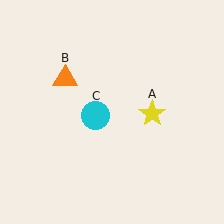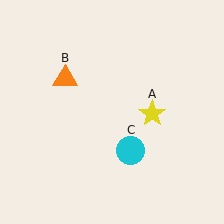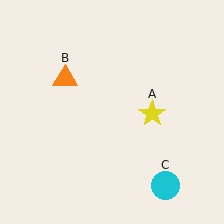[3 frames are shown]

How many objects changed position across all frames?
1 object changed position: cyan circle (object C).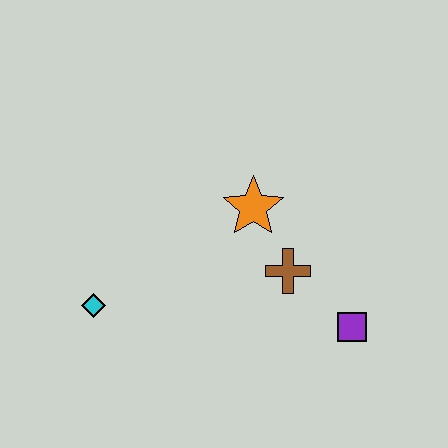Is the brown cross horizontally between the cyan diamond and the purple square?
Yes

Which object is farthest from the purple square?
The cyan diamond is farthest from the purple square.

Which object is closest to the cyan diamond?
The orange star is closest to the cyan diamond.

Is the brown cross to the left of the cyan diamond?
No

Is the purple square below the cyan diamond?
Yes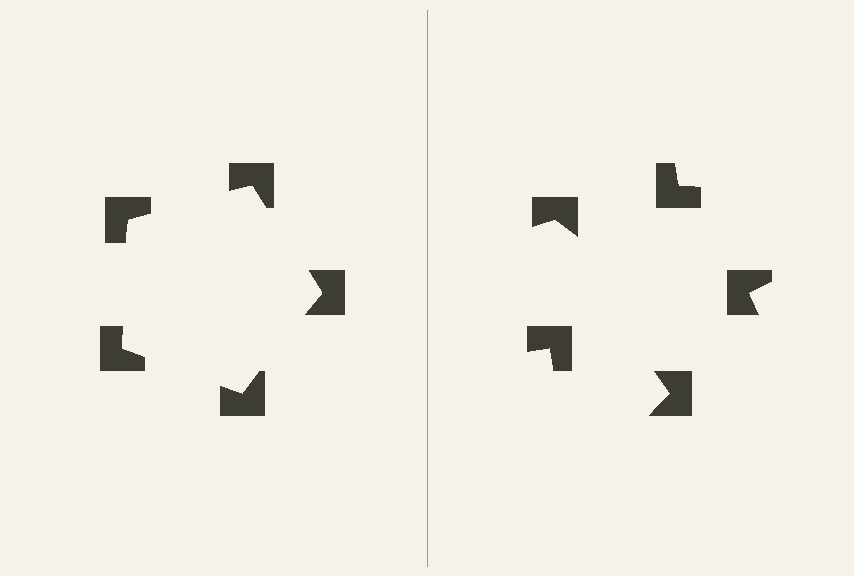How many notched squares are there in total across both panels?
10 — 5 on each side.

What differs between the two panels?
The notched squares are positioned identically on both sides; only the wedge orientations differ. On the left they align to a pentagon; on the right they are misaligned.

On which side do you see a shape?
An illusory pentagon appears on the left side. On the right side the wedge cuts are rotated, so no coherent shape forms.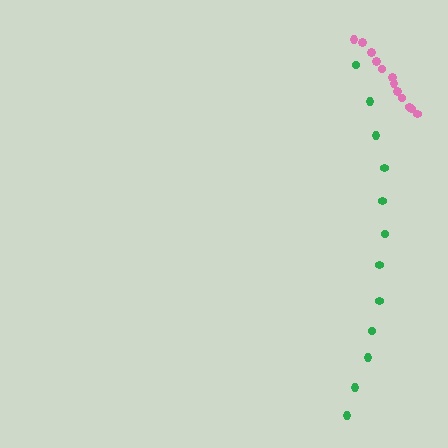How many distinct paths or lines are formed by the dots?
There are 2 distinct paths.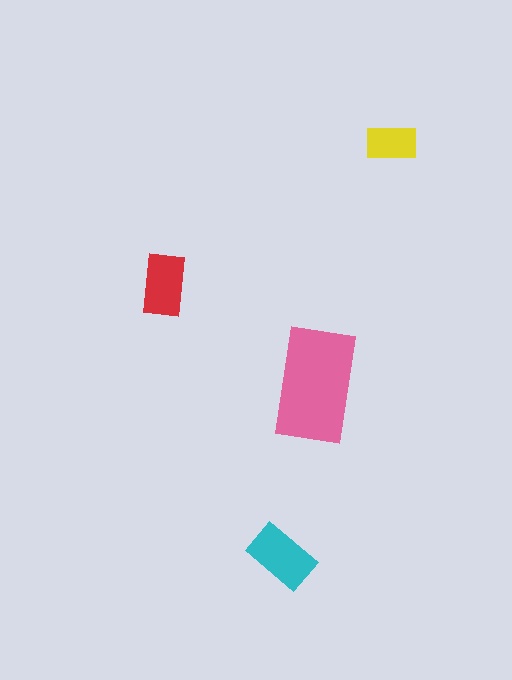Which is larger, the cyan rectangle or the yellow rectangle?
The cyan one.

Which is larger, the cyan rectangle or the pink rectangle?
The pink one.